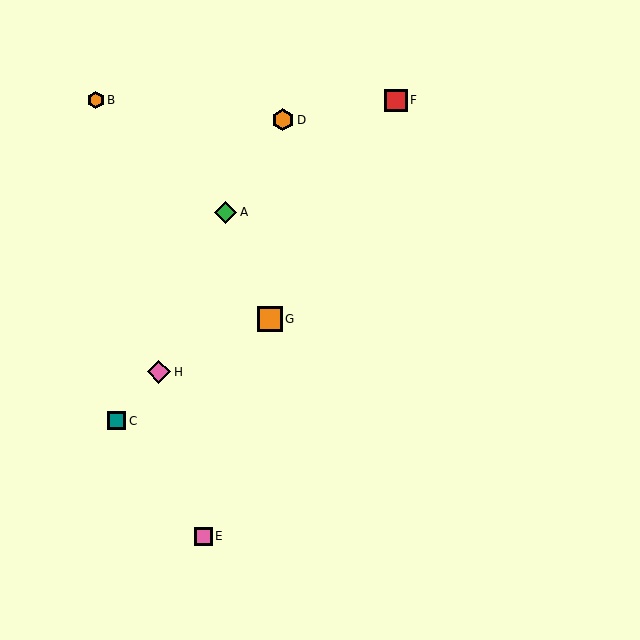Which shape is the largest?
The orange square (labeled G) is the largest.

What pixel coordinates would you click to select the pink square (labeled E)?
Click at (203, 536) to select the pink square E.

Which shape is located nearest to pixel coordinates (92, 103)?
The orange hexagon (labeled B) at (96, 100) is nearest to that location.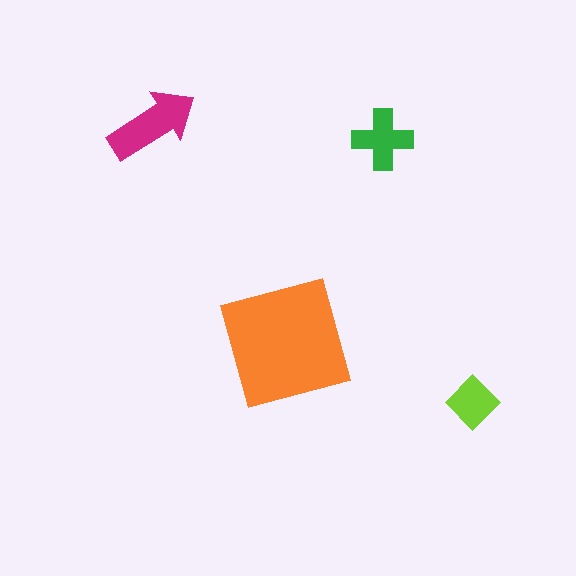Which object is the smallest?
The lime diamond.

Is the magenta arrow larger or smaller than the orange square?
Smaller.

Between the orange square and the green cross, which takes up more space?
The orange square.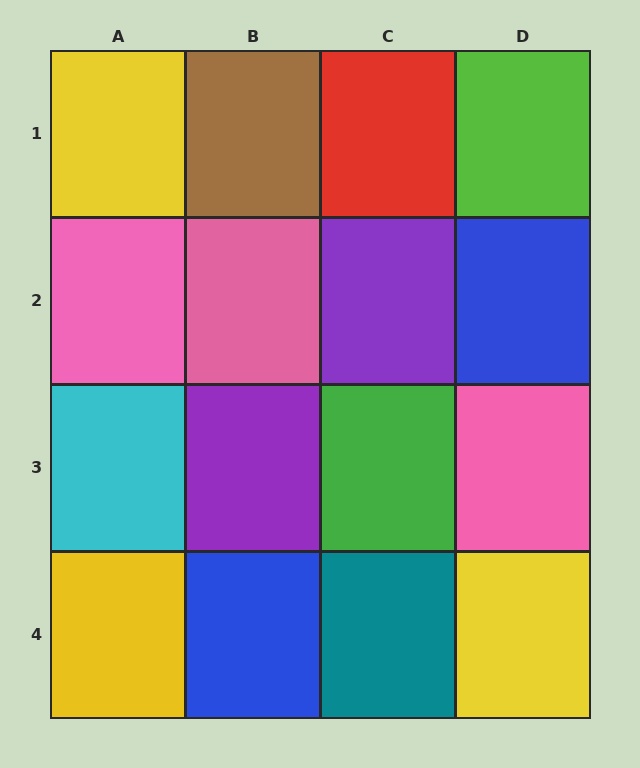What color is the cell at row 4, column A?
Yellow.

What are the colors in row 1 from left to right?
Yellow, brown, red, lime.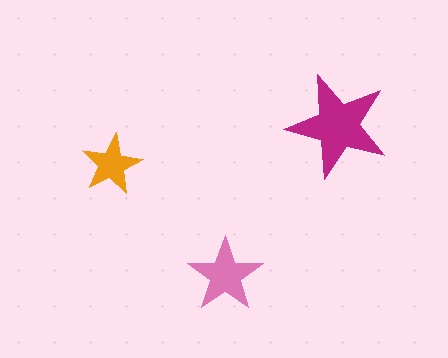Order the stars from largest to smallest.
the magenta one, the pink one, the orange one.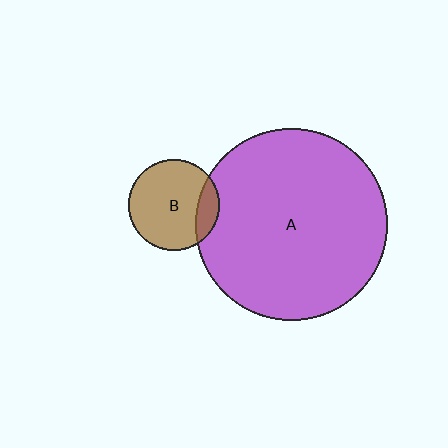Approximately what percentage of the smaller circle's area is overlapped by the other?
Approximately 15%.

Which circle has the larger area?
Circle A (purple).